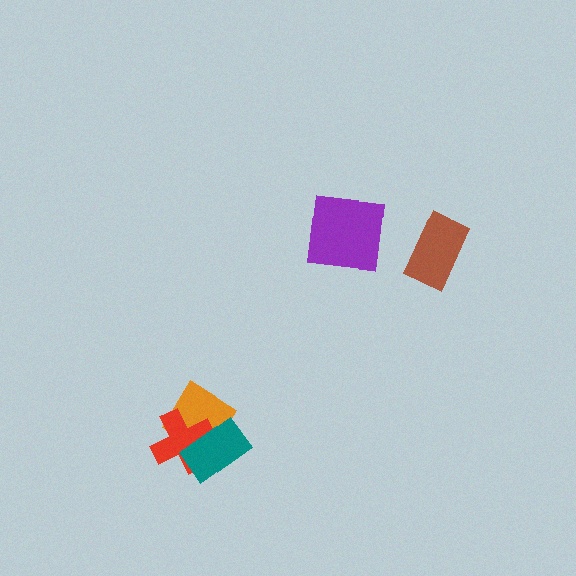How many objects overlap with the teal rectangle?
2 objects overlap with the teal rectangle.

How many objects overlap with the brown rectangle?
0 objects overlap with the brown rectangle.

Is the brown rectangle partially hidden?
No, no other shape covers it.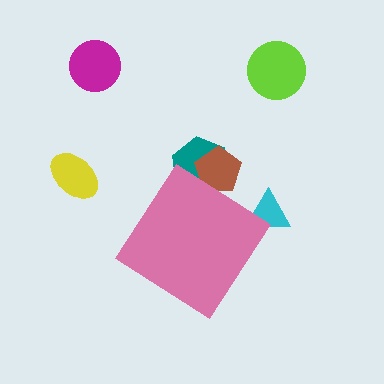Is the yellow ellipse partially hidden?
No, the yellow ellipse is fully visible.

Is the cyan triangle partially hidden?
Yes, the cyan triangle is partially hidden behind the pink diamond.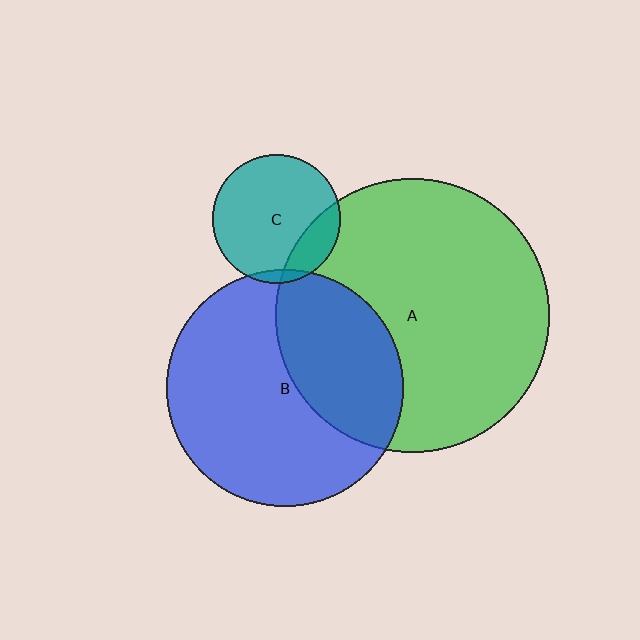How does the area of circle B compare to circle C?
Approximately 3.4 times.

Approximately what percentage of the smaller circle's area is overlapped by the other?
Approximately 35%.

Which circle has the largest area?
Circle A (green).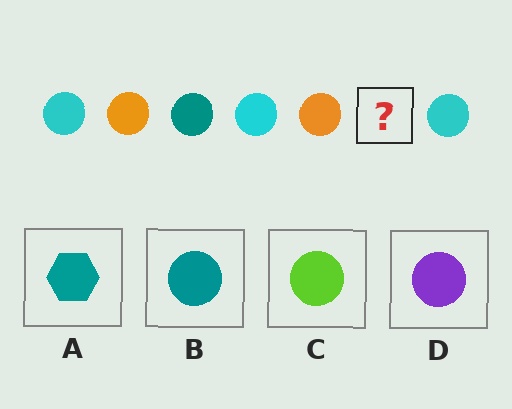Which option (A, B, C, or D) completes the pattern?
B.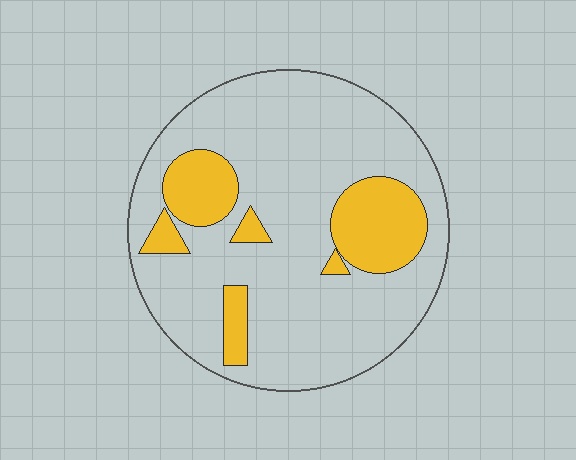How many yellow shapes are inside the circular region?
6.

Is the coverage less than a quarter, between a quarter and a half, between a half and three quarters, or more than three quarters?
Less than a quarter.